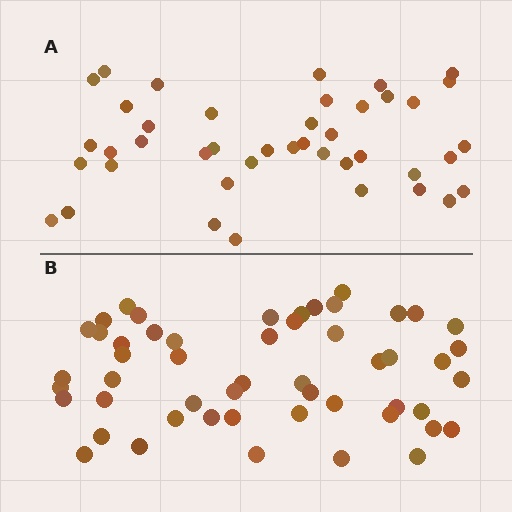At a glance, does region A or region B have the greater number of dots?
Region B (the bottom region) has more dots.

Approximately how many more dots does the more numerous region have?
Region B has roughly 10 or so more dots than region A.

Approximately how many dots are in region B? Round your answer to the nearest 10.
About 50 dots. (The exact count is 52, which rounds to 50.)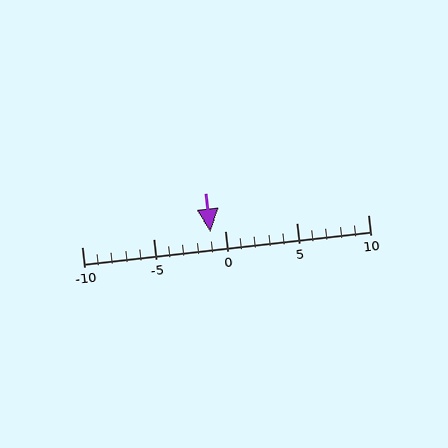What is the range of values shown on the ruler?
The ruler shows values from -10 to 10.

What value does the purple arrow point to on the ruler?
The purple arrow points to approximately -1.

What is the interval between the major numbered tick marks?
The major tick marks are spaced 5 units apart.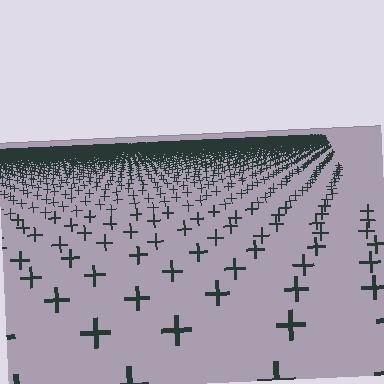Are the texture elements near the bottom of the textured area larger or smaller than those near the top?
Larger. Near the bottom, elements are closer to the viewer and appear at a bigger on-screen size.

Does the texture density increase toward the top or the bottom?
Density increases toward the top.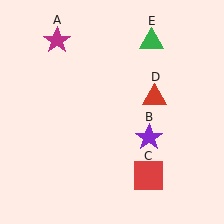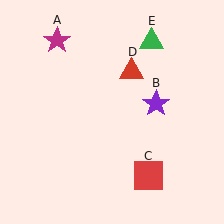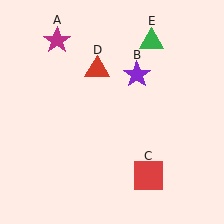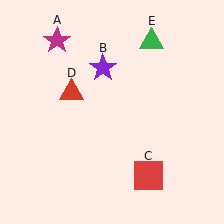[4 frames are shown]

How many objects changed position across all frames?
2 objects changed position: purple star (object B), red triangle (object D).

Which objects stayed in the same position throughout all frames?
Magenta star (object A) and red square (object C) and green triangle (object E) remained stationary.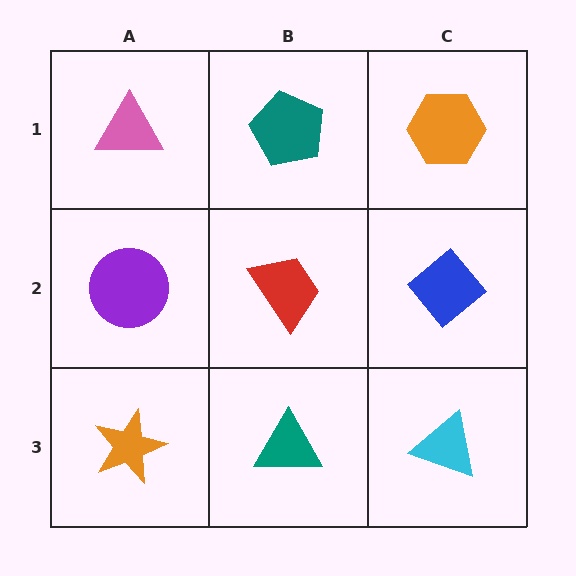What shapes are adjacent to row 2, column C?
An orange hexagon (row 1, column C), a cyan triangle (row 3, column C), a red trapezoid (row 2, column B).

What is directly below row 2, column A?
An orange star.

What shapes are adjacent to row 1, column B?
A red trapezoid (row 2, column B), a pink triangle (row 1, column A), an orange hexagon (row 1, column C).